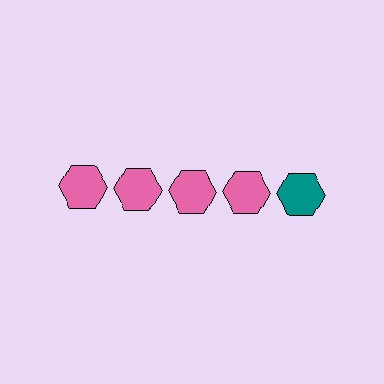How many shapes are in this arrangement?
There are 5 shapes arranged in a grid pattern.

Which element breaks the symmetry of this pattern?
The teal hexagon in the top row, rightmost column breaks the symmetry. All other shapes are pink hexagons.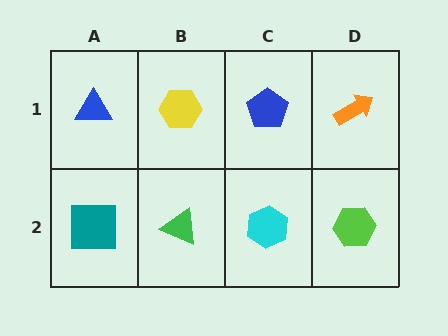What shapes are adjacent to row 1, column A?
A teal square (row 2, column A), a yellow hexagon (row 1, column B).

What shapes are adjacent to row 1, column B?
A green triangle (row 2, column B), a blue triangle (row 1, column A), a blue pentagon (row 1, column C).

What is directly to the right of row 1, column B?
A blue pentagon.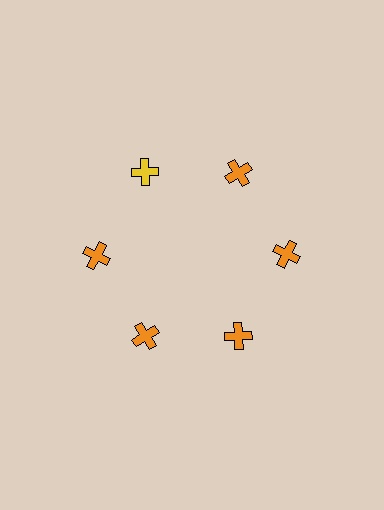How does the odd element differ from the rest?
It has a different color: yellow instead of orange.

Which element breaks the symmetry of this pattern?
The yellow cross at roughly the 11 o'clock position breaks the symmetry. All other shapes are orange crosses.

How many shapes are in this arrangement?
There are 6 shapes arranged in a ring pattern.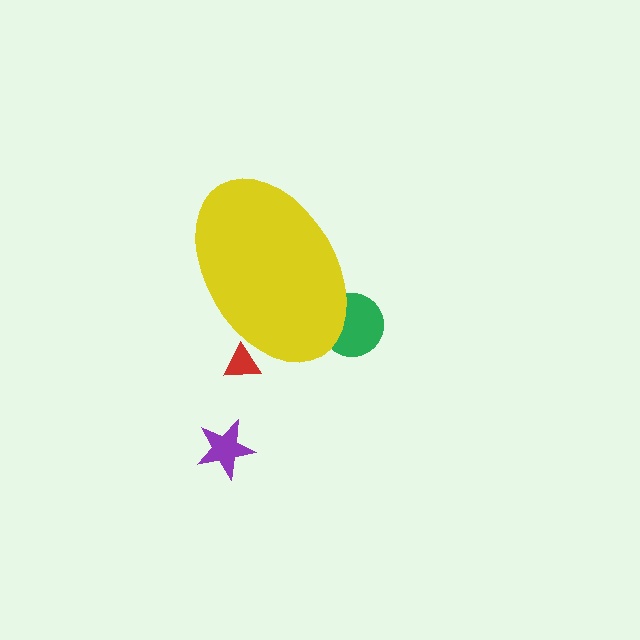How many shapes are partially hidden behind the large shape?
2 shapes are partially hidden.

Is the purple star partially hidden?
No, the purple star is fully visible.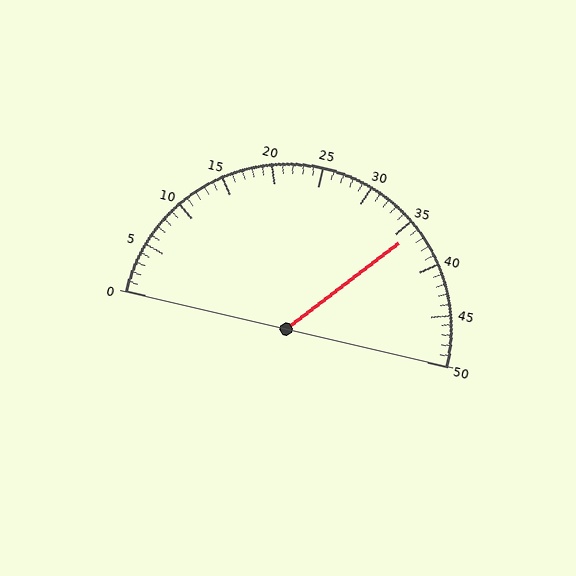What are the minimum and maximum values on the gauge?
The gauge ranges from 0 to 50.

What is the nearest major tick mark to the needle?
The nearest major tick mark is 35.